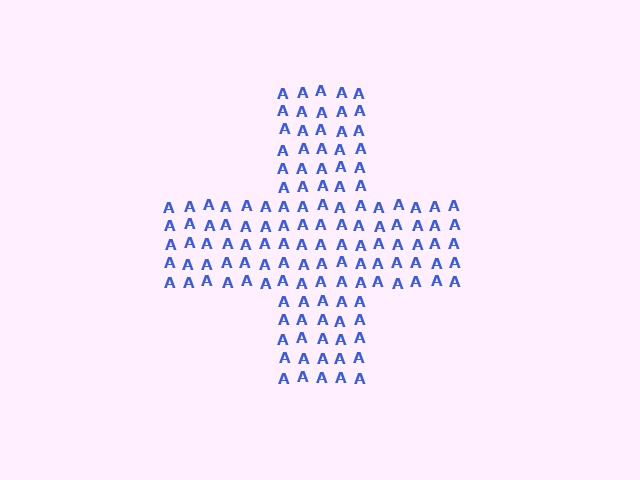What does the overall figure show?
The overall figure shows a cross.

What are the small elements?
The small elements are letter A's.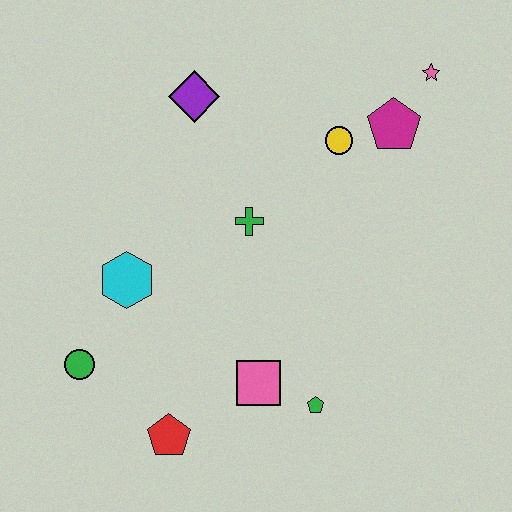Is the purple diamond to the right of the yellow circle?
No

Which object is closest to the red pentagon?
The pink square is closest to the red pentagon.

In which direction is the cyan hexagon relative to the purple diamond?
The cyan hexagon is below the purple diamond.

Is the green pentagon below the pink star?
Yes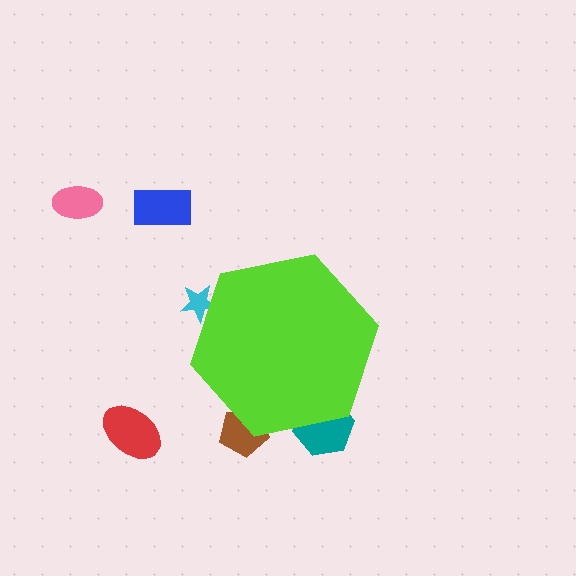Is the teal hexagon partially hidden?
Yes, the teal hexagon is partially hidden behind the lime hexagon.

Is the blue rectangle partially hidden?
No, the blue rectangle is fully visible.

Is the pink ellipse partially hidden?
No, the pink ellipse is fully visible.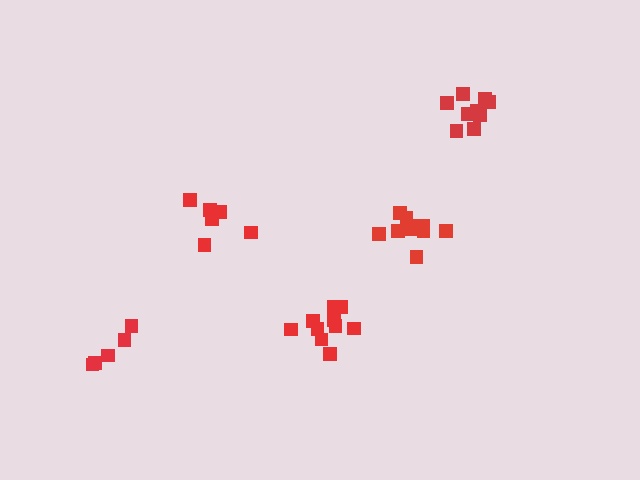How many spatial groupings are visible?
There are 5 spatial groupings.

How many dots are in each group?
Group 1: 10 dots, Group 2: 6 dots, Group 3: 10 dots, Group 4: 5 dots, Group 5: 10 dots (41 total).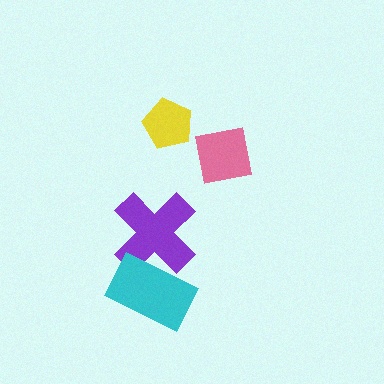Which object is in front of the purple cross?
The cyan rectangle is in front of the purple cross.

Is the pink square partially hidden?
No, no other shape covers it.